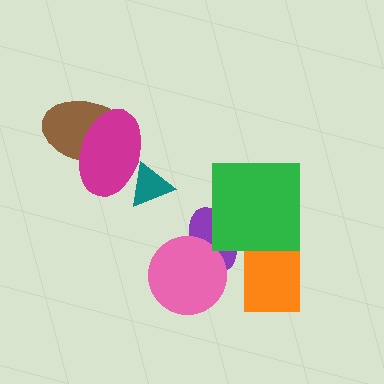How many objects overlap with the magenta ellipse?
2 objects overlap with the magenta ellipse.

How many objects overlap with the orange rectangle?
2 objects overlap with the orange rectangle.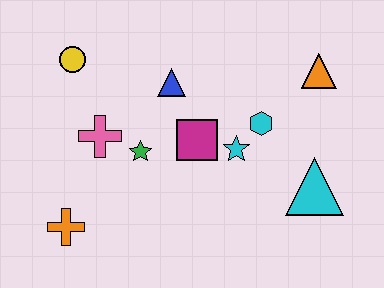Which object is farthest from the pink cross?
The orange triangle is farthest from the pink cross.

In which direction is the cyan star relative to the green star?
The cyan star is to the right of the green star.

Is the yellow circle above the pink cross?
Yes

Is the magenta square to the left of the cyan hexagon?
Yes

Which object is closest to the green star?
The pink cross is closest to the green star.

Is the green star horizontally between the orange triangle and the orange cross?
Yes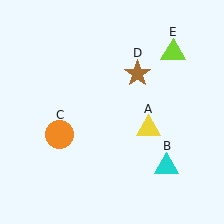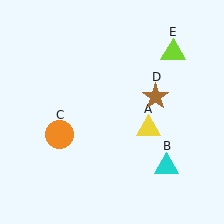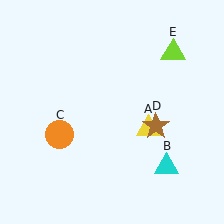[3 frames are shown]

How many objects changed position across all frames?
1 object changed position: brown star (object D).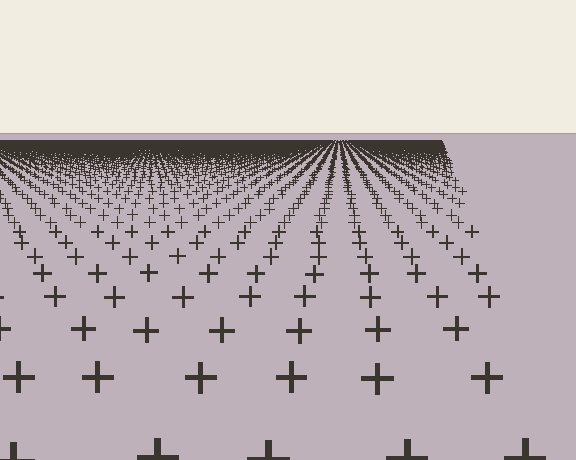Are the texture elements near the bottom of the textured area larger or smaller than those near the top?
Larger. Near the bottom, elements are closer to the viewer and appear at a bigger on-screen size.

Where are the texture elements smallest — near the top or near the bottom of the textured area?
Near the top.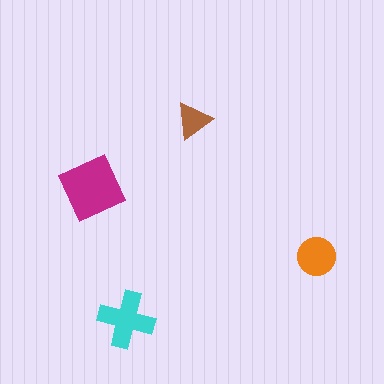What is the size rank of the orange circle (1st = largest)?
3rd.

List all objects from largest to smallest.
The magenta diamond, the cyan cross, the orange circle, the brown triangle.